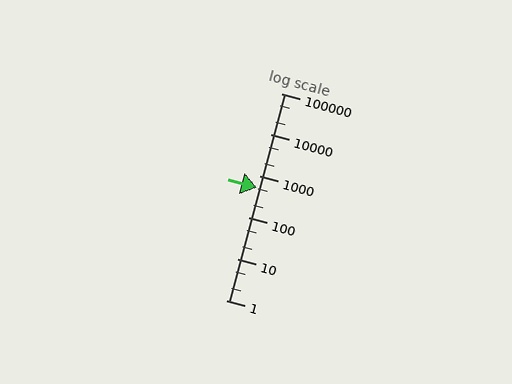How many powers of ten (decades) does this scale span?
The scale spans 5 decades, from 1 to 100000.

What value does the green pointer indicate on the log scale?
The pointer indicates approximately 530.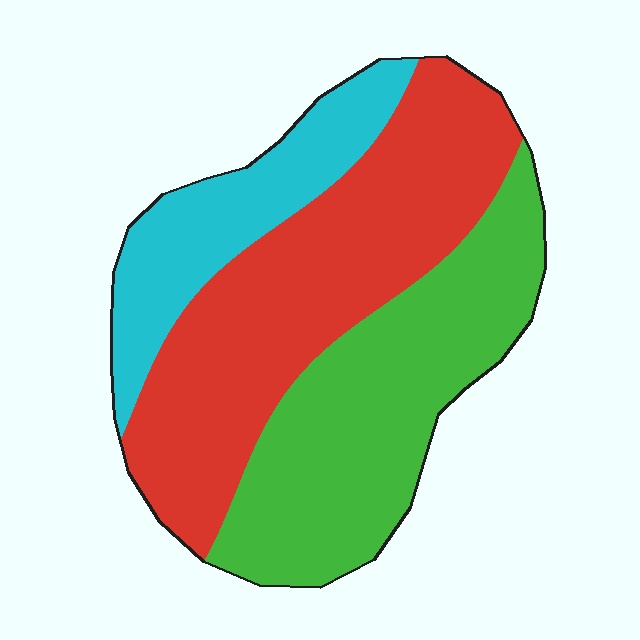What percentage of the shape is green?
Green covers 37% of the shape.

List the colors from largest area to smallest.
From largest to smallest: red, green, cyan.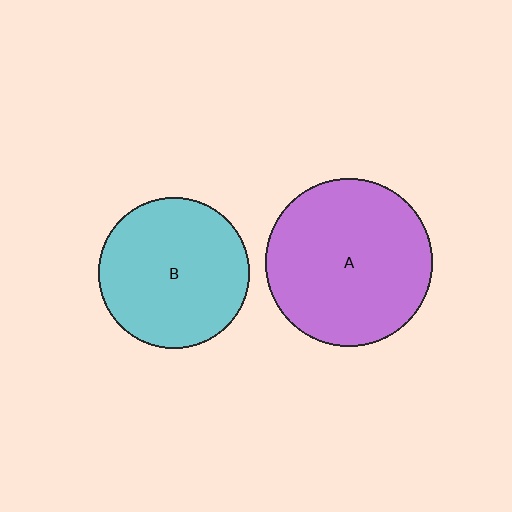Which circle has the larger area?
Circle A (purple).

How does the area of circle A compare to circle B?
Approximately 1.2 times.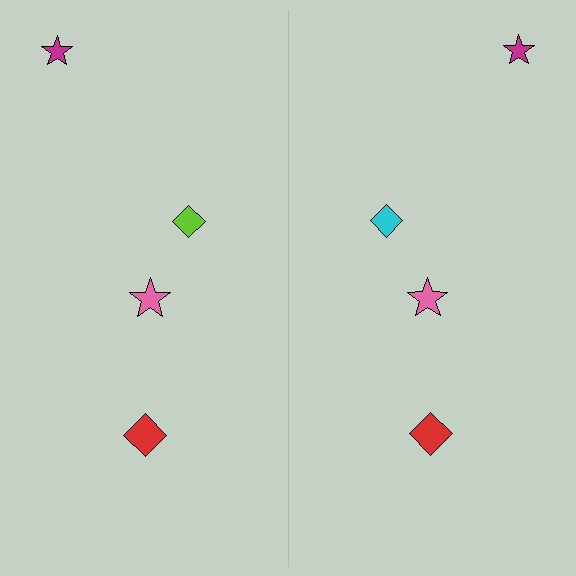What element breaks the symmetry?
The cyan diamond on the right side breaks the symmetry — its mirror counterpart is lime.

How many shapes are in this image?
There are 8 shapes in this image.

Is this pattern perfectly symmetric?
No, the pattern is not perfectly symmetric. The cyan diamond on the right side breaks the symmetry — its mirror counterpart is lime.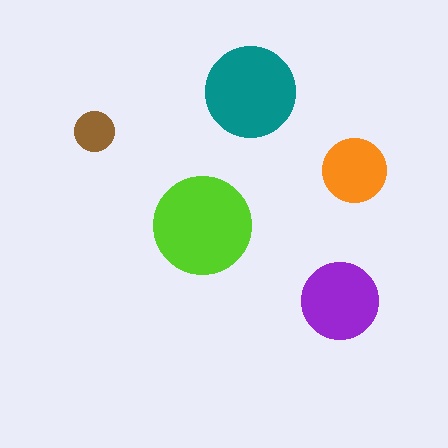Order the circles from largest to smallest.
the lime one, the teal one, the purple one, the orange one, the brown one.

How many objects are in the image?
There are 5 objects in the image.